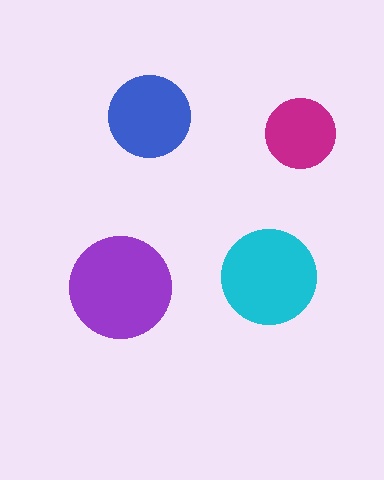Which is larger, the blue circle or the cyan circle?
The cyan one.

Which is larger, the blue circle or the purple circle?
The purple one.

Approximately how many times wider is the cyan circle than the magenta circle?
About 1.5 times wider.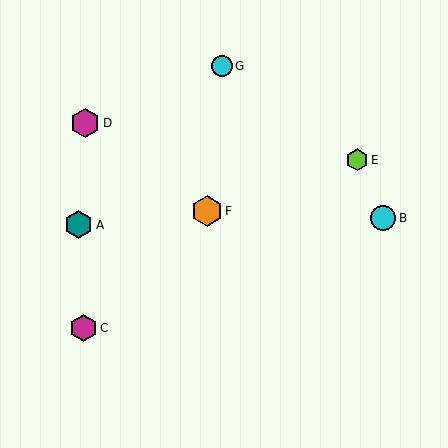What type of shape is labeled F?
Shape F is an orange hexagon.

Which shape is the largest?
The orange hexagon (labeled F) is the largest.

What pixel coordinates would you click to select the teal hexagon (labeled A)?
Click at (79, 225) to select the teal hexagon A.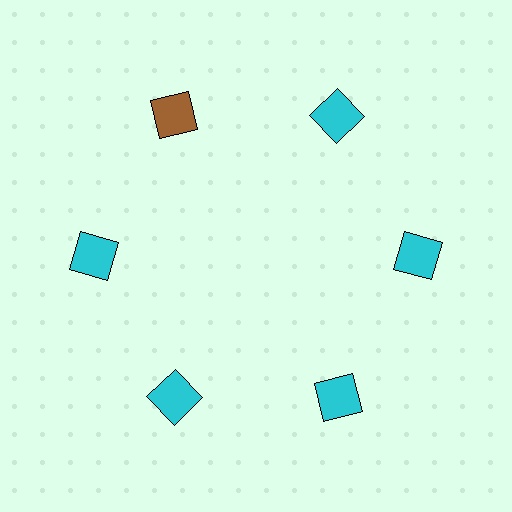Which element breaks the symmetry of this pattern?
The brown square at roughly the 11 o'clock position breaks the symmetry. All other shapes are cyan squares.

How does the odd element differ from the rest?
It has a different color: brown instead of cyan.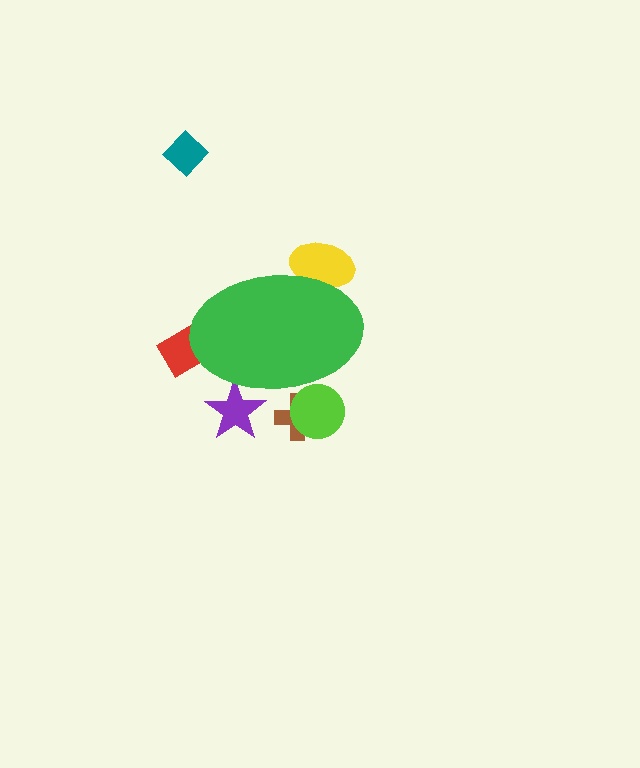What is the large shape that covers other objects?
A green ellipse.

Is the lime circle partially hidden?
Yes, the lime circle is partially hidden behind the green ellipse.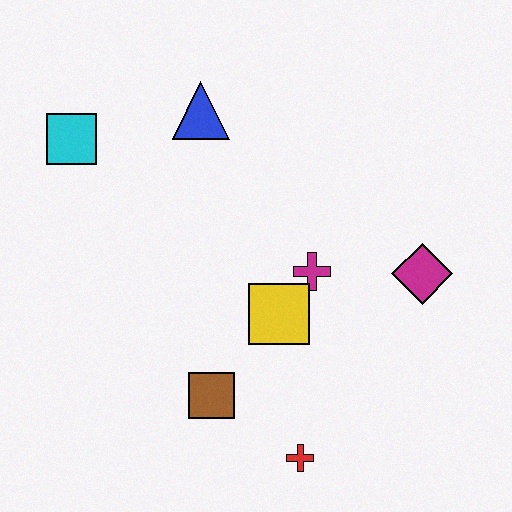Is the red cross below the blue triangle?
Yes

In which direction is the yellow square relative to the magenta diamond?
The yellow square is to the left of the magenta diamond.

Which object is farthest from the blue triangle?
The red cross is farthest from the blue triangle.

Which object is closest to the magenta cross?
The yellow square is closest to the magenta cross.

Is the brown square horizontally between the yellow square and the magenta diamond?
No